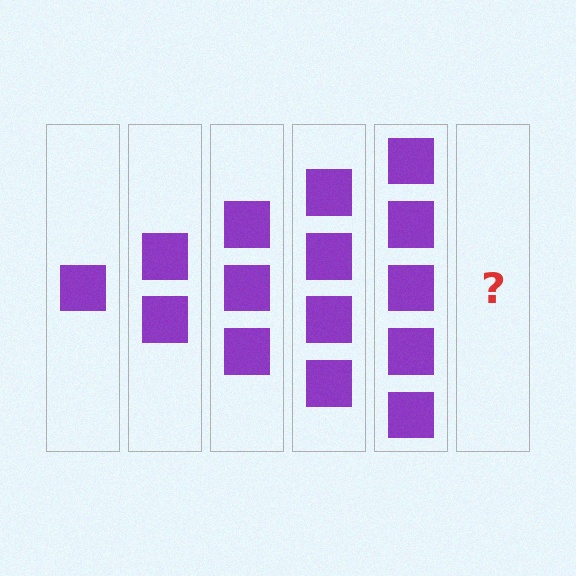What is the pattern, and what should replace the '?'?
The pattern is that each step adds one more square. The '?' should be 6 squares.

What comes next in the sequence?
The next element should be 6 squares.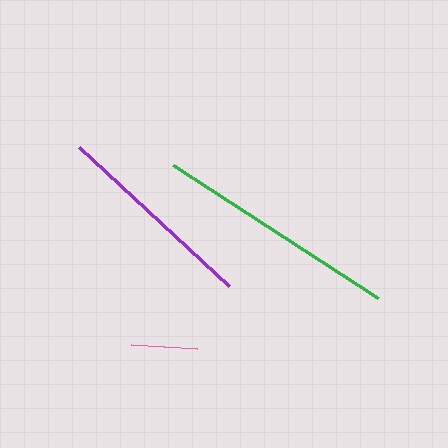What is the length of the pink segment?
The pink segment is approximately 66 pixels long.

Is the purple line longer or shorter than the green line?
The green line is longer than the purple line.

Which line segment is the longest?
The green line is the longest at approximately 244 pixels.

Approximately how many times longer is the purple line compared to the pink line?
The purple line is approximately 3.1 times the length of the pink line.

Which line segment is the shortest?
The pink line is the shortest at approximately 66 pixels.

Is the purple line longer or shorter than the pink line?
The purple line is longer than the pink line.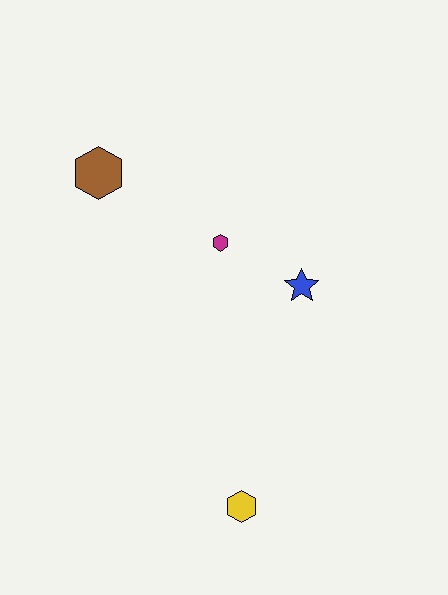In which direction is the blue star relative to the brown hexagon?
The blue star is to the right of the brown hexagon.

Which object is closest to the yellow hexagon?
The blue star is closest to the yellow hexagon.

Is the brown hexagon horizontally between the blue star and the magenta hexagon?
No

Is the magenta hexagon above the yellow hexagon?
Yes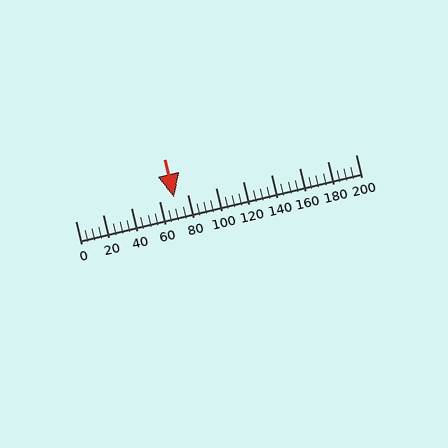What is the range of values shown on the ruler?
The ruler shows values from 0 to 200.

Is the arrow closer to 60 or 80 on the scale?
The arrow is closer to 80.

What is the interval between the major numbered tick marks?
The major tick marks are spaced 20 units apart.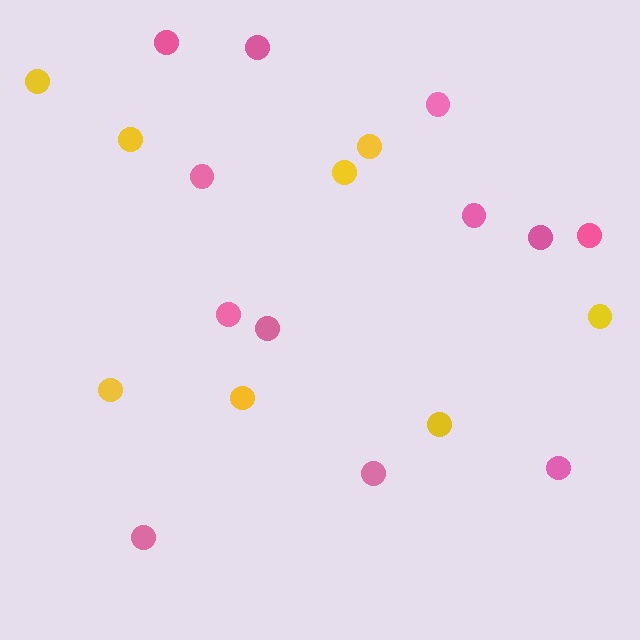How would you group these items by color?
There are 2 groups: one group of yellow circles (8) and one group of pink circles (12).